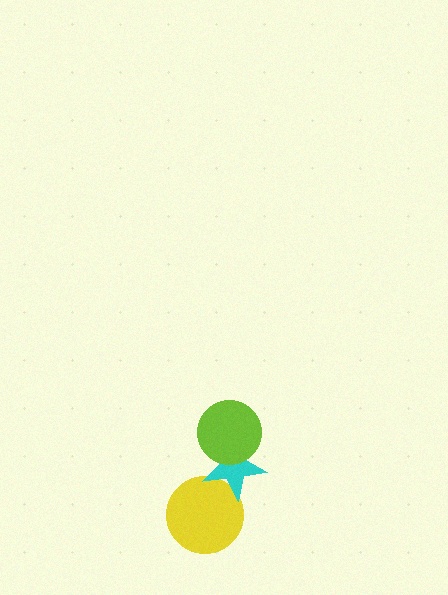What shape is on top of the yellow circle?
The cyan star is on top of the yellow circle.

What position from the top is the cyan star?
The cyan star is 2nd from the top.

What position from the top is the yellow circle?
The yellow circle is 3rd from the top.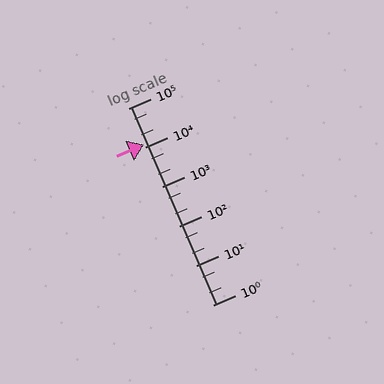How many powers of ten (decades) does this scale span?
The scale spans 5 decades, from 1 to 100000.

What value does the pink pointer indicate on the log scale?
The pointer indicates approximately 12000.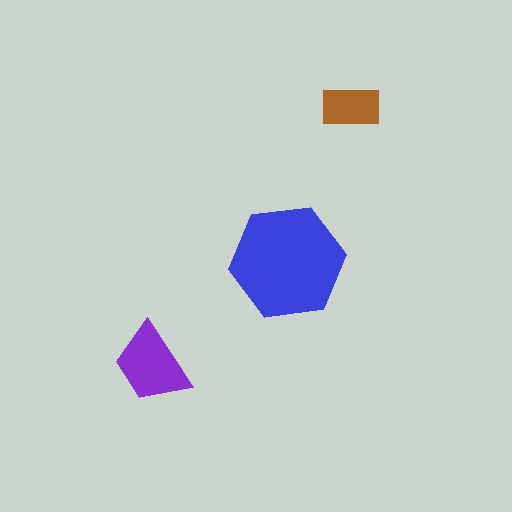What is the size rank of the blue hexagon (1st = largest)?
1st.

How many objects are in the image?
There are 3 objects in the image.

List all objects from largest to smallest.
The blue hexagon, the purple trapezoid, the brown rectangle.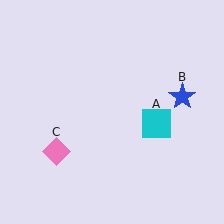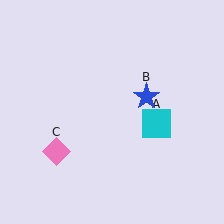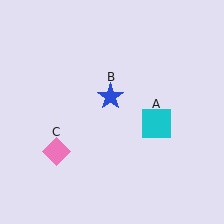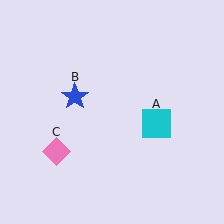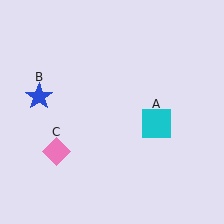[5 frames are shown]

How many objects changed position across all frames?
1 object changed position: blue star (object B).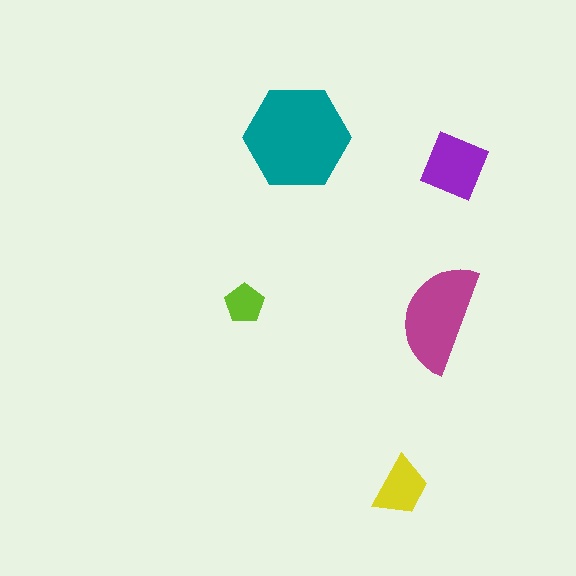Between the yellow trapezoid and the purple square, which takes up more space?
The purple square.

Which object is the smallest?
The lime pentagon.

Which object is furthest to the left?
The lime pentagon is leftmost.